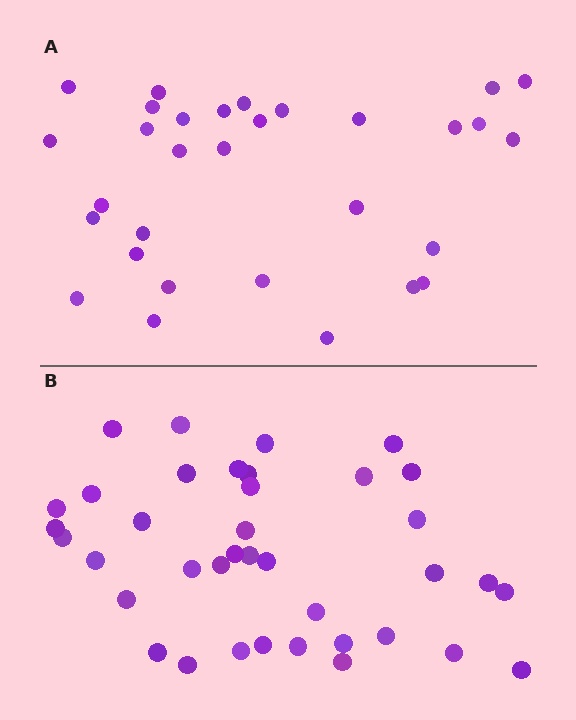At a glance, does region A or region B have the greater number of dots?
Region B (the bottom region) has more dots.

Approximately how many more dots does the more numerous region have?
Region B has roughly 8 or so more dots than region A.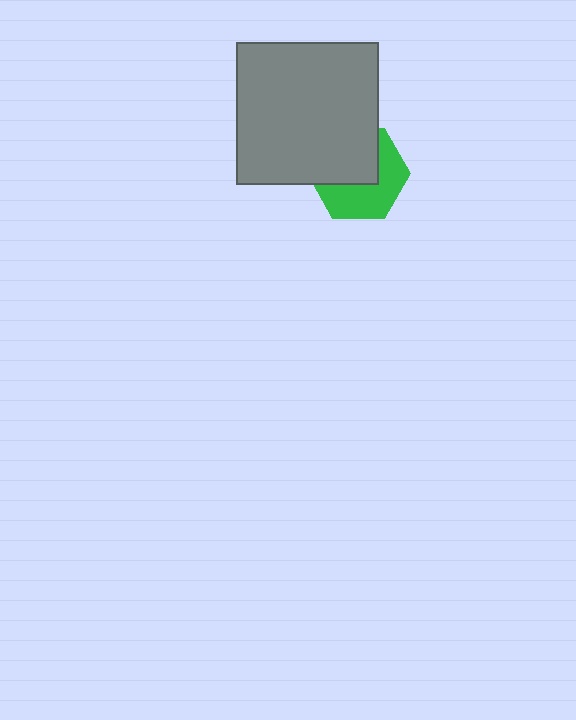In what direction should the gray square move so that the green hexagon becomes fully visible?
The gray square should move toward the upper-left. That is the shortest direction to clear the overlap and leave the green hexagon fully visible.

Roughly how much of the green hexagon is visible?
About half of it is visible (roughly 50%).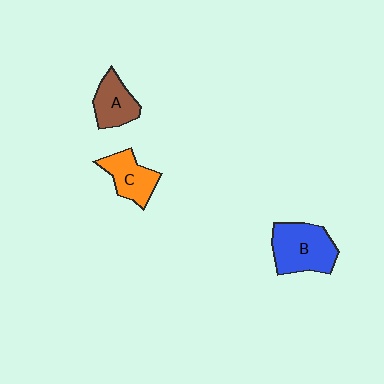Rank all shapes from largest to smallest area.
From largest to smallest: B (blue), C (orange), A (brown).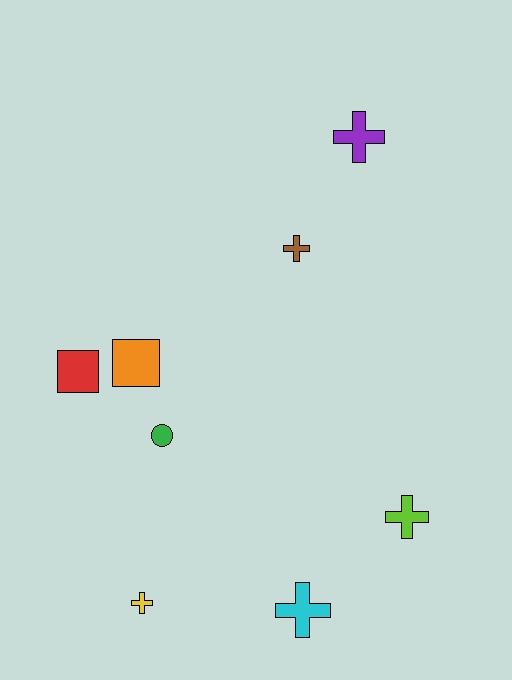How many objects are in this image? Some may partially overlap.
There are 8 objects.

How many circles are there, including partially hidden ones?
There is 1 circle.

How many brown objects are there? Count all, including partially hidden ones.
There is 1 brown object.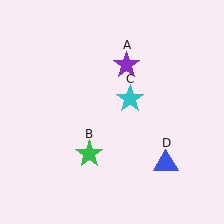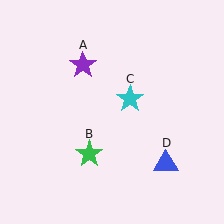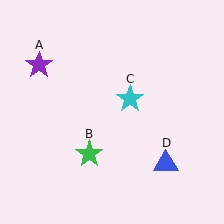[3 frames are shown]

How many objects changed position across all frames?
1 object changed position: purple star (object A).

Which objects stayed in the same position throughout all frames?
Green star (object B) and cyan star (object C) and blue triangle (object D) remained stationary.